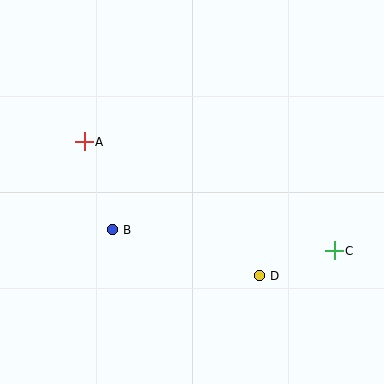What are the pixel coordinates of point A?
Point A is at (84, 142).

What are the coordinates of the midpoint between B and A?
The midpoint between B and A is at (98, 186).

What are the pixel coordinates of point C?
Point C is at (334, 251).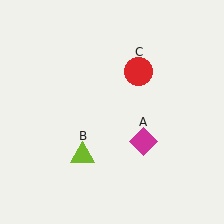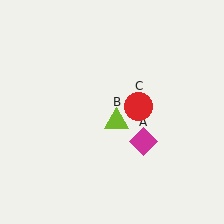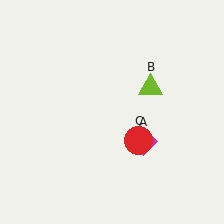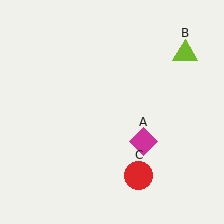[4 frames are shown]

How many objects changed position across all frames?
2 objects changed position: lime triangle (object B), red circle (object C).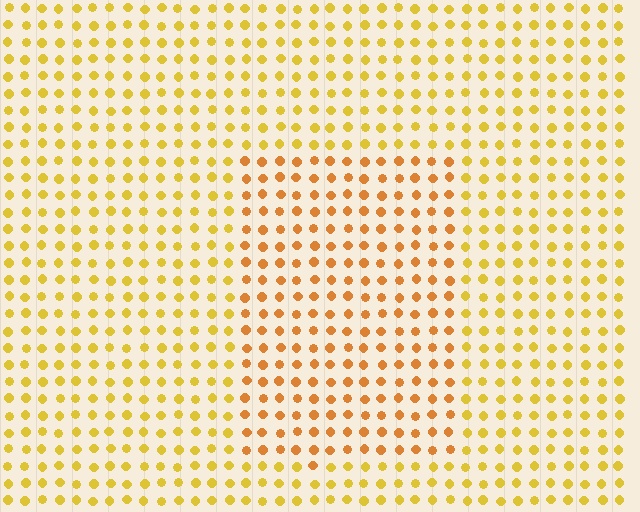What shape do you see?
I see a rectangle.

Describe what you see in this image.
The image is filled with small yellow elements in a uniform arrangement. A rectangle-shaped region is visible where the elements are tinted to a slightly different hue, forming a subtle color boundary.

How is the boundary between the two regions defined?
The boundary is defined purely by a slight shift in hue (about 24 degrees). Spacing, size, and orientation are identical on both sides.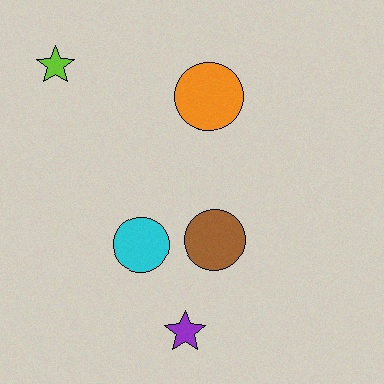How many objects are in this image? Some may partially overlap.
There are 5 objects.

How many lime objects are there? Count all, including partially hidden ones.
There is 1 lime object.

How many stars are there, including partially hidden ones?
There are 2 stars.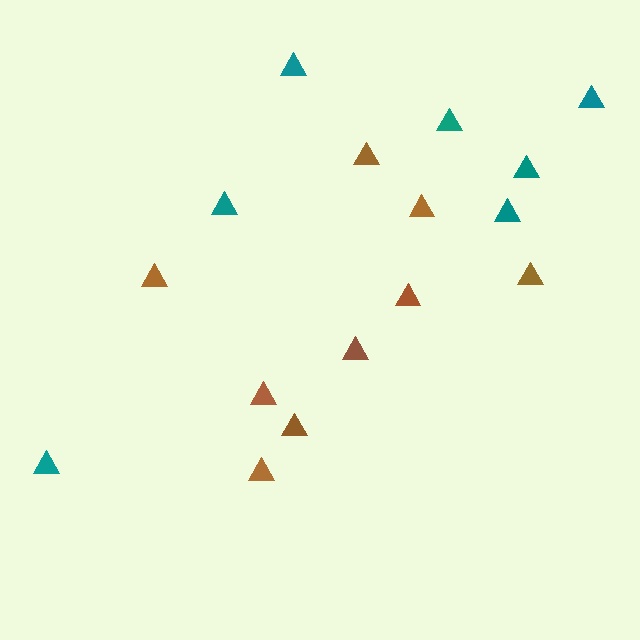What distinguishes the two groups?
There are 2 groups: one group of teal triangles (7) and one group of brown triangles (9).